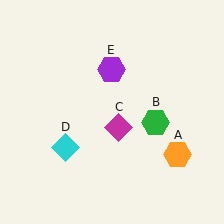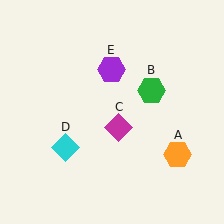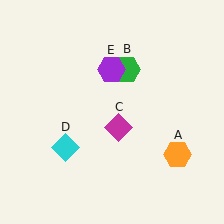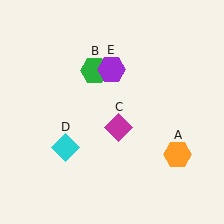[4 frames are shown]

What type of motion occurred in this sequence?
The green hexagon (object B) rotated counterclockwise around the center of the scene.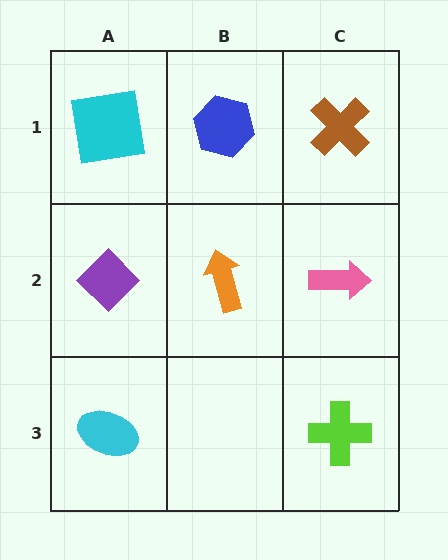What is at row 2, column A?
A purple diamond.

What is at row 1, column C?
A brown cross.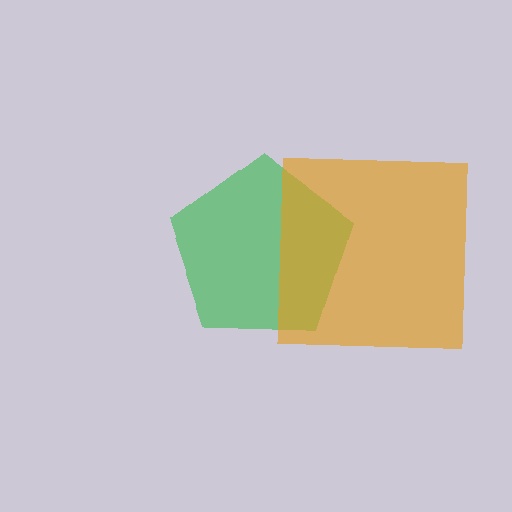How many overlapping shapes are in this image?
There are 2 overlapping shapes in the image.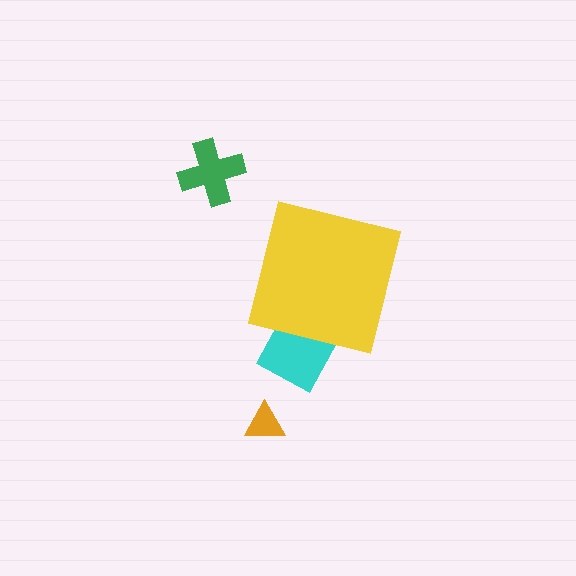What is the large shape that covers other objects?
A yellow square.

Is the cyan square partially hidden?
Yes, the cyan square is partially hidden behind the yellow square.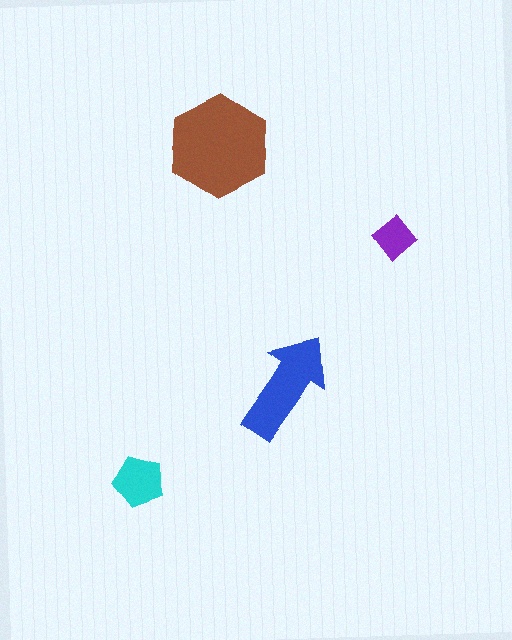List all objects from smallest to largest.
The purple diamond, the cyan pentagon, the blue arrow, the brown hexagon.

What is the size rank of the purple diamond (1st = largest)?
4th.